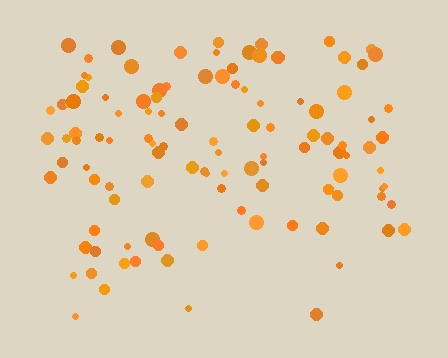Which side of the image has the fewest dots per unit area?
The bottom.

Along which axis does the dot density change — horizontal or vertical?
Vertical.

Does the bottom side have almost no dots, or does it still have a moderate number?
Still a moderate number, just noticeably fewer than the top.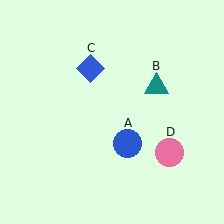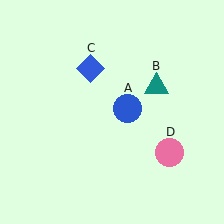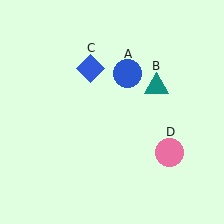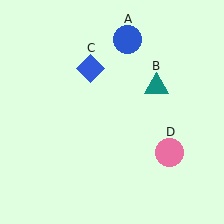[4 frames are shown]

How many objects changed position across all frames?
1 object changed position: blue circle (object A).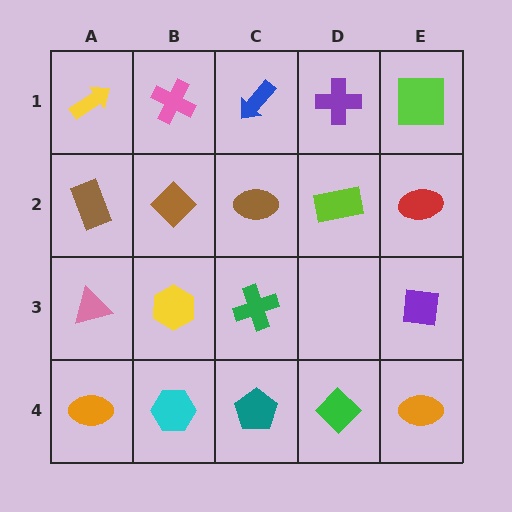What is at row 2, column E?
A red ellipse.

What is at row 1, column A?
A yellow arrow.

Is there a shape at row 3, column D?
No, that cell is empty.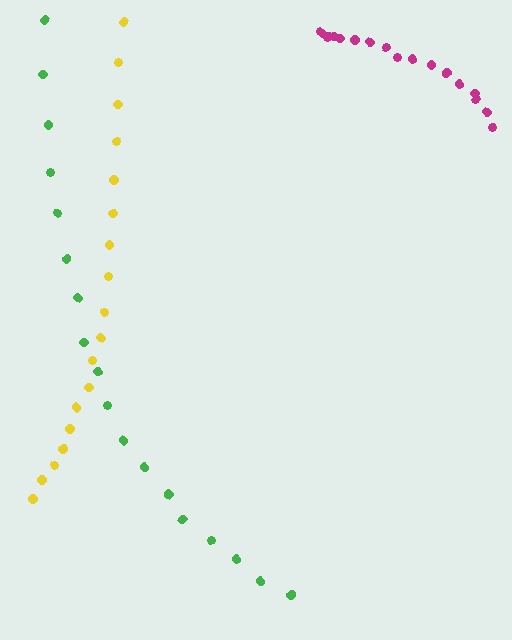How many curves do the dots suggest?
There are 3 distinct paths.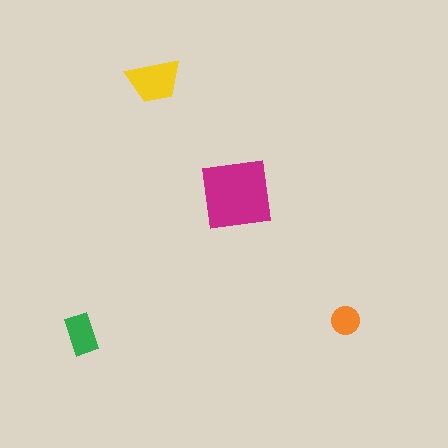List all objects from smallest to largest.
The orange circle, the green rectangle, the yellow trapezoid, the magenta square.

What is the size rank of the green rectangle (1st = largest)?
3rd.